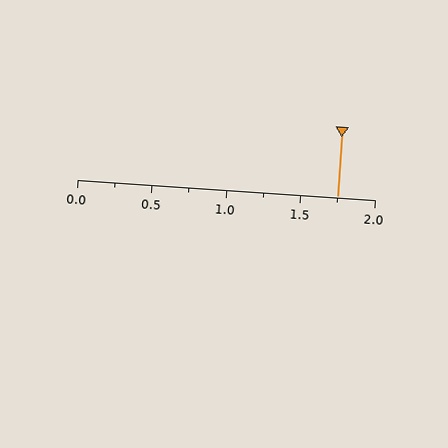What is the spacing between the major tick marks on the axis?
The major ticks are spaced 0.5 apart.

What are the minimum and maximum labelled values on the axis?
The axis runs from 0.0 to 2.0.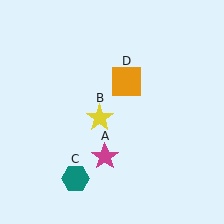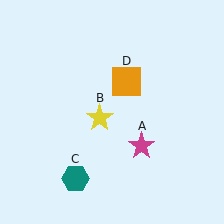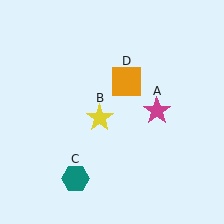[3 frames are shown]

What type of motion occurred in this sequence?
The magenta star (object A) rotated counterclockwise around the center of the scene.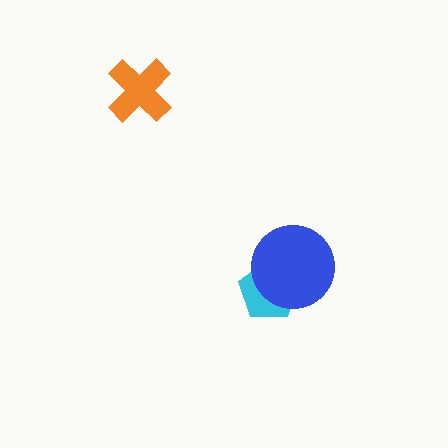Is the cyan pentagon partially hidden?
Yes, it is partially covered by another shape.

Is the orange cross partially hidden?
No, no other shape covers it.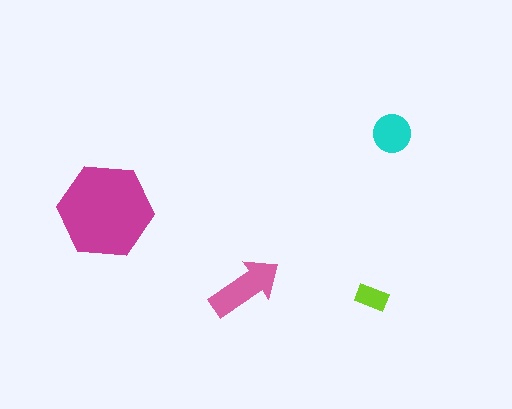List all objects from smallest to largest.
The lime rectangle, the cyan circle, the pink arrow, the magenta hexagon.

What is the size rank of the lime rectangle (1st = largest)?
4th.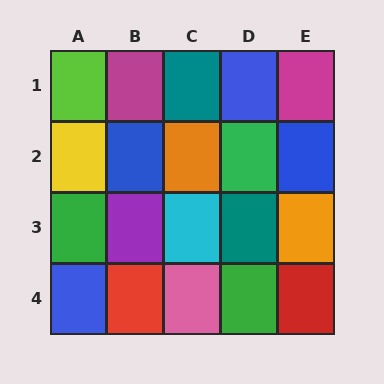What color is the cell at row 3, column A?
Green.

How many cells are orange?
2 cells are orange.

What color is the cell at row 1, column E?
Magenta.